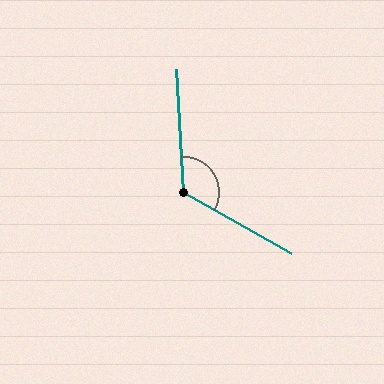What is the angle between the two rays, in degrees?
Approximately 124 degrees.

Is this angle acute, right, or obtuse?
It is obtuse.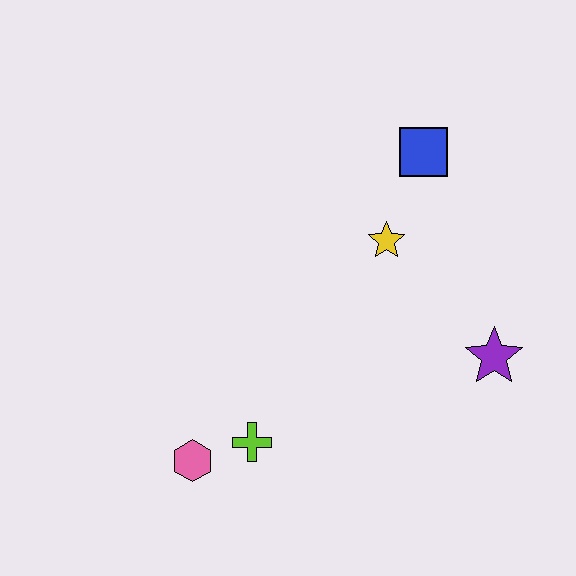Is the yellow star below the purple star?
No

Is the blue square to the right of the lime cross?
Yes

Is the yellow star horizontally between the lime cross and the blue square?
Yes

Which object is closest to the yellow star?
The blue square is closest to the yellow star.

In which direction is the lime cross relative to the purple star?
The lime cross is to the left of the purple star.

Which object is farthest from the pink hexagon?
The blue square is farthest from the pink hexagon.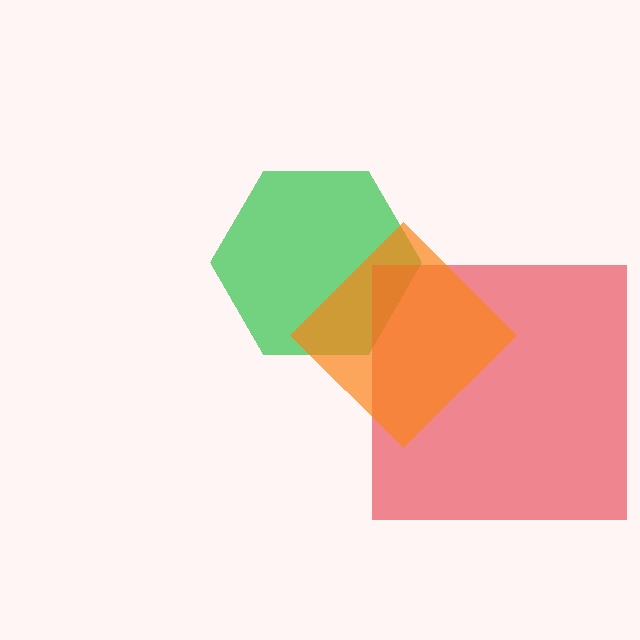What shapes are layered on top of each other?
The layered shapes are: a green hexagon, a red square, an orange diamond.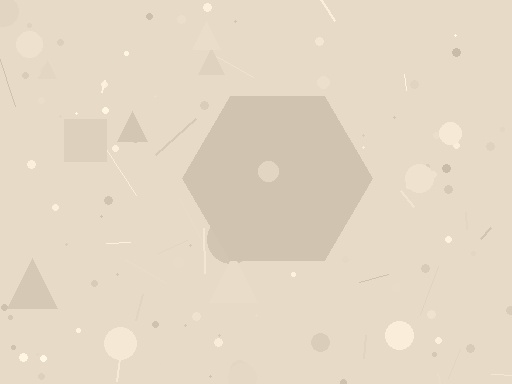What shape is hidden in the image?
A hexagon is hidden in the image.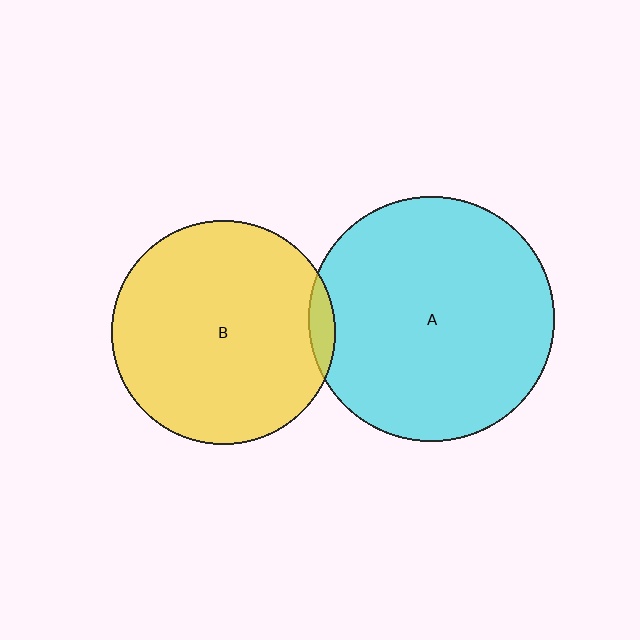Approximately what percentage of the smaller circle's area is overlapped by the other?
Approximately 5%.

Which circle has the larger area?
Circle A (cyan).